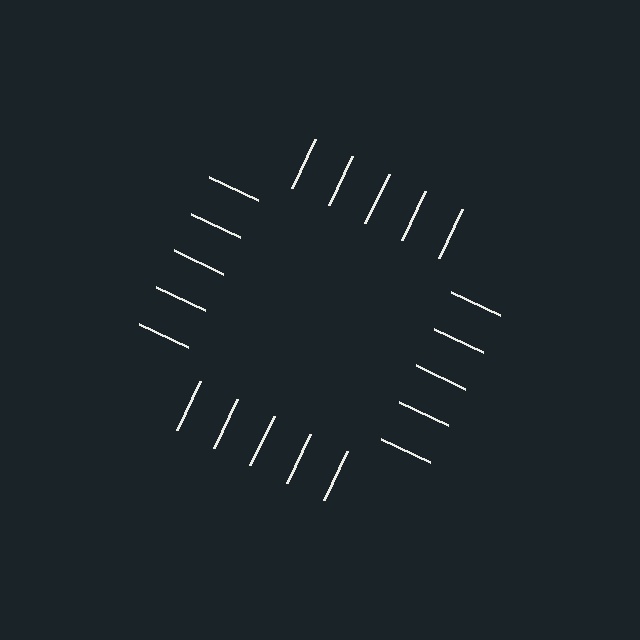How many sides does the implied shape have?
4 sides — the line-ends trace a square.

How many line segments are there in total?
20 — 5 along each of the 4 edges.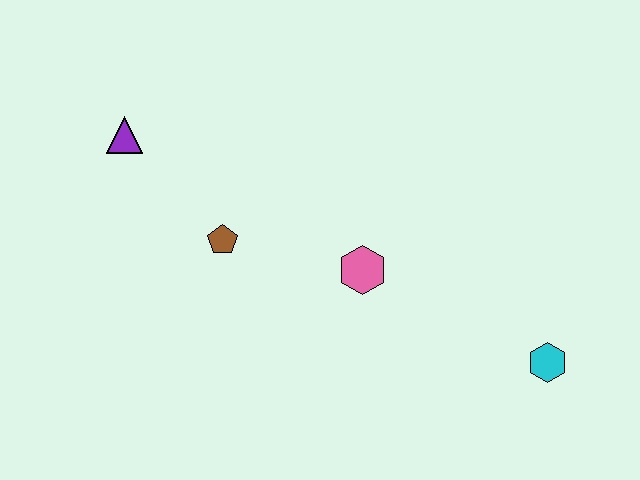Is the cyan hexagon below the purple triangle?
Yes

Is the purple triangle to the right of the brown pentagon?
No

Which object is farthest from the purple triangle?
The cyan hexagon is farthest from the purple triangle.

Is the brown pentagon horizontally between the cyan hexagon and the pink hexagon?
No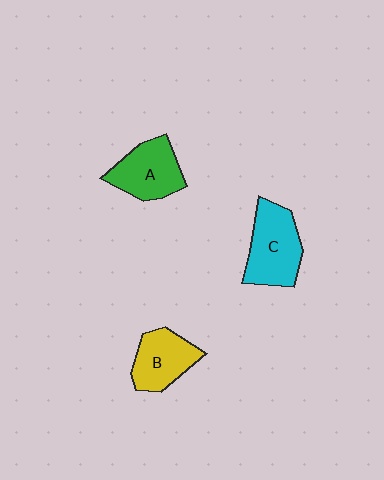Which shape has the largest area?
Shape C (cyan).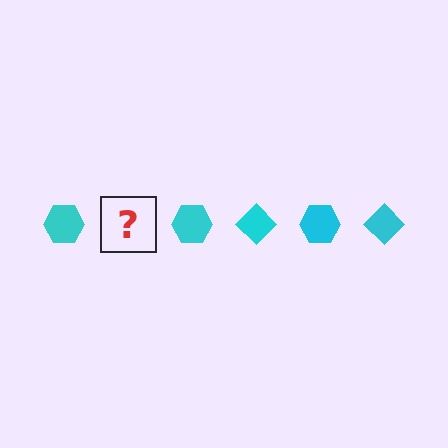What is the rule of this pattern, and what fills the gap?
The rule is that the pattern cycles through hexagon, diamond shapes in cyan. The gap should be filled with a cyan diamond.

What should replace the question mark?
The question mark should be replaced with a cyan diamond.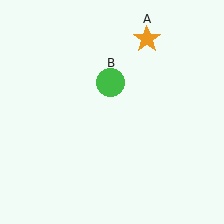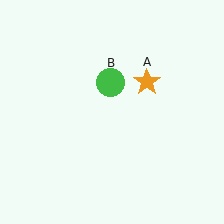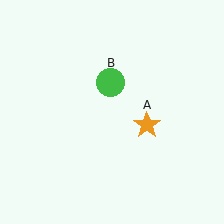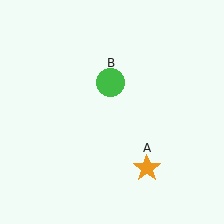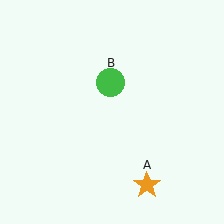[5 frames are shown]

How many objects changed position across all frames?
1 object changed position: orange star (object A).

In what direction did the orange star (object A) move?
The orange star (object A) moved down.